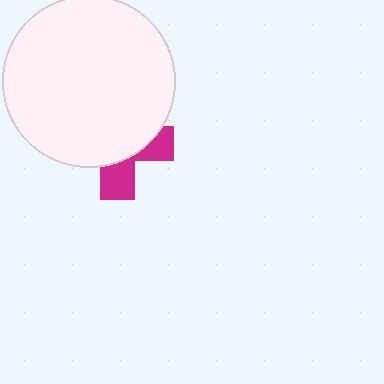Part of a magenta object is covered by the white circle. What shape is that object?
It is a cross.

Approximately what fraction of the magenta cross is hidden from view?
Roughly 68% of the magenta cross is hidden behind the white circle.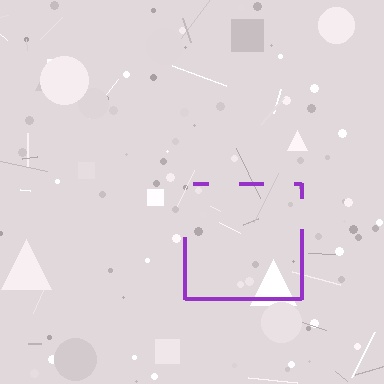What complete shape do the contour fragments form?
The contour fragments form a square.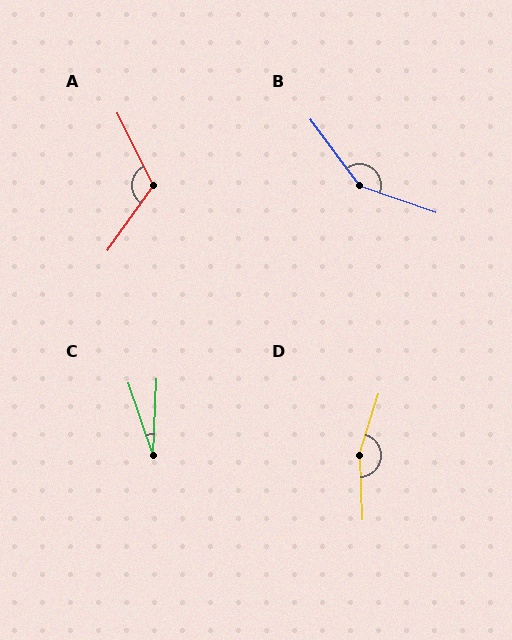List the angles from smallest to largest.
C (21°), A (119°), B (146°), D (160°).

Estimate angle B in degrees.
Approximately 146 degrees.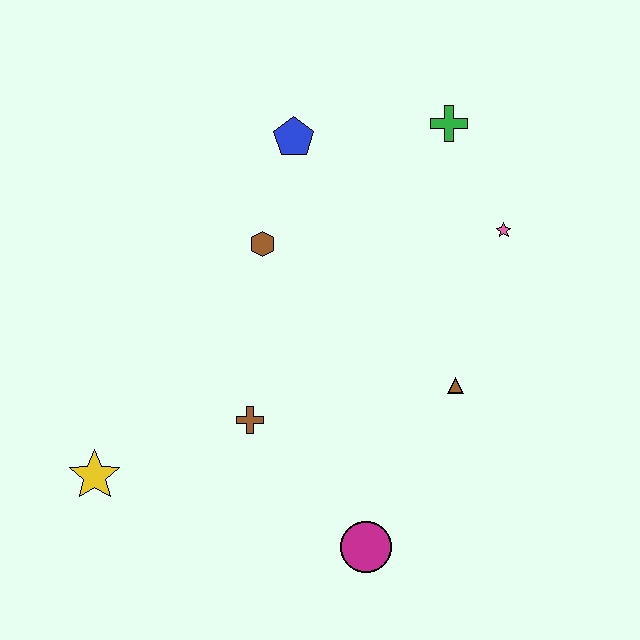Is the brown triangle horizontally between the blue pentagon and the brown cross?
No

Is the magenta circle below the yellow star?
Yes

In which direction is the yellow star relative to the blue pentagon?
The yellow star is below the blue pentagon.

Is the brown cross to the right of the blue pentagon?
No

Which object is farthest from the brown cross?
The green cross is farthest from the brown cross.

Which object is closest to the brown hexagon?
The blue pentagon is closest to the brown hexagon.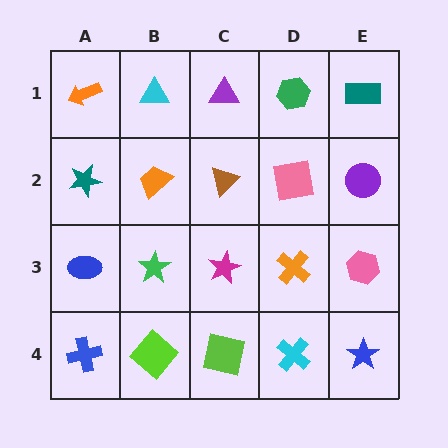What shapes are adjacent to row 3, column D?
A pink square (row 2, column D), a cyan cross (row 4, column D), a magenta star (row 3, column C), a pink hexagon (row 3, column E).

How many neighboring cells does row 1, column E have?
2.